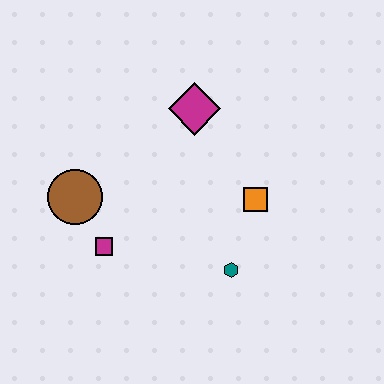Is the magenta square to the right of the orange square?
No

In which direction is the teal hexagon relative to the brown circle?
The teal hexagon is to the right of the brown circle.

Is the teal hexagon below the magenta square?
Yes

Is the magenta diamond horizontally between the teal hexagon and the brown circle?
Yes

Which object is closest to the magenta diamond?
The orange square is closest to the magenta diamond.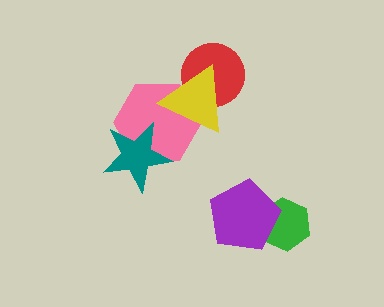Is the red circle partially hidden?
Yes, it is partially covered by another shape.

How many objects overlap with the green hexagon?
1 object overlaps with the green hexagon.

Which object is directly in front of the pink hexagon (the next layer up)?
The teal star is directly in front of the pink hexagon.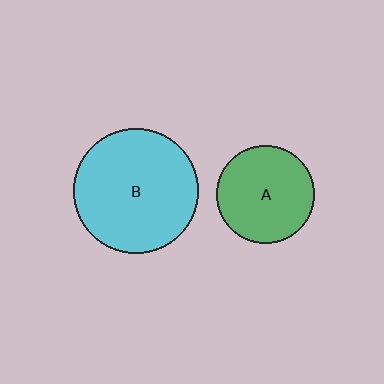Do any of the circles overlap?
No, none of the circles overlap.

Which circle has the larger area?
Circle B (cyan).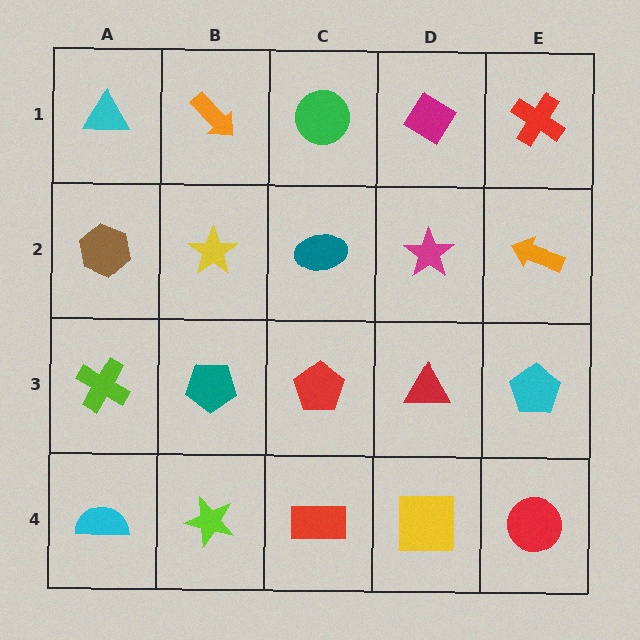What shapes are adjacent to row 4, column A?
A lime cross (row 3, column A), a lime star (row 4, column B).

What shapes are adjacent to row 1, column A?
A brown hexagon (row 2, column A), an orange arrow (row 1, column B).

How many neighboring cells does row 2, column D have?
4.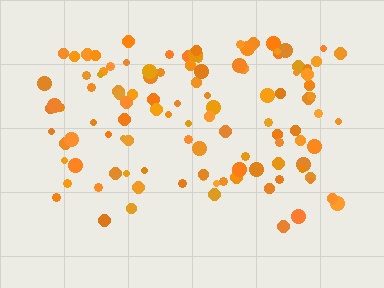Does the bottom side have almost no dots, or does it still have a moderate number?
Still a moderate number, just noticeably fewer than the top.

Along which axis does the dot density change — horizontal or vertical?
Vertical.